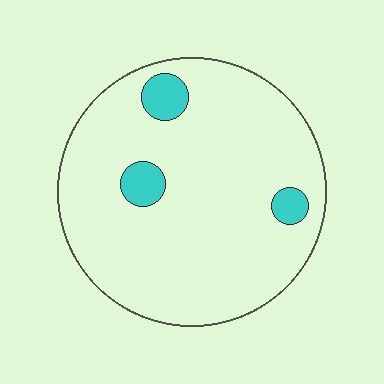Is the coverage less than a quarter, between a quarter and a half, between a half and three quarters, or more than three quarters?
Less than a quarter.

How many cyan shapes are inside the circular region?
3.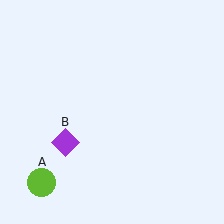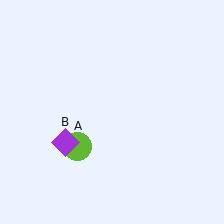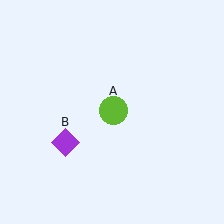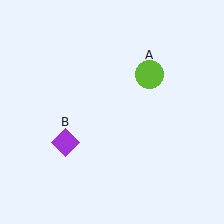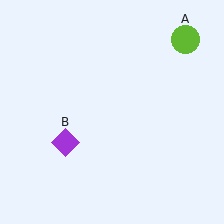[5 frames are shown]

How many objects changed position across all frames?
1 object changed position: lime circle (object A).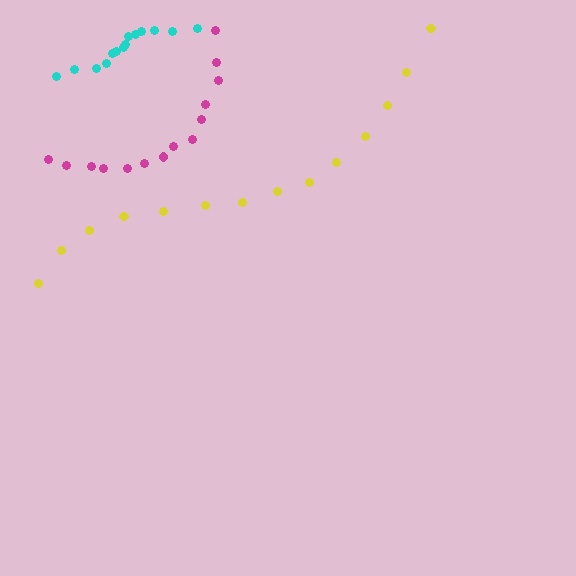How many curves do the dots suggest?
There are 3 distinct paths.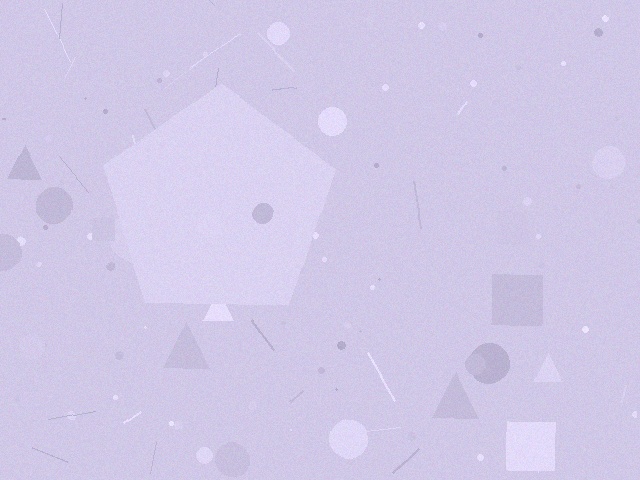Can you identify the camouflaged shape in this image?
The camouflaged shape is a pentagon.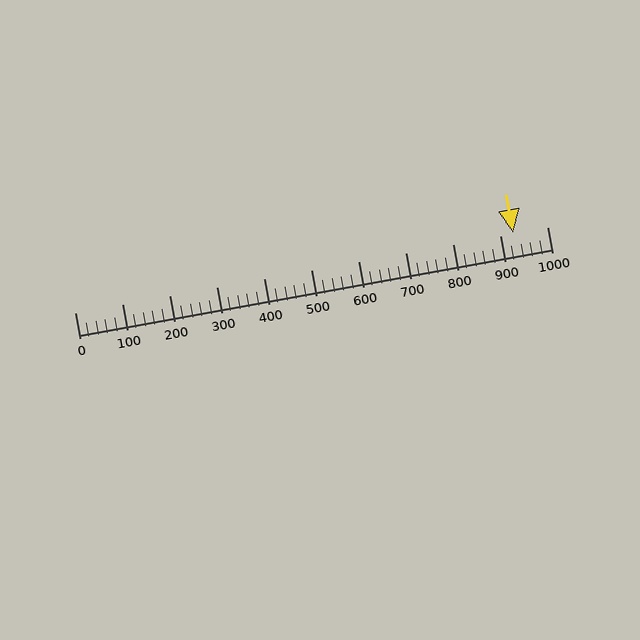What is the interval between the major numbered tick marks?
The major tick marks are spaced 100 units apart.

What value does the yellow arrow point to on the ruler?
The yellow arrow points to approximately 928.